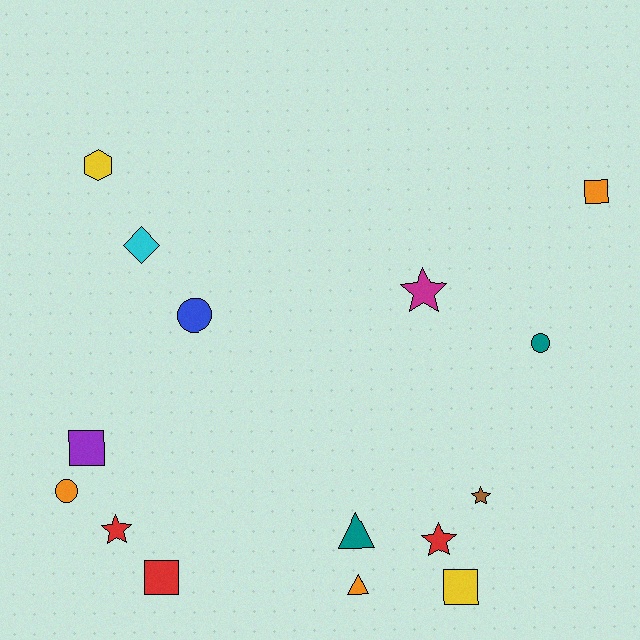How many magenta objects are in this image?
There is 1 magenta object.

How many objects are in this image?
There are 15 objects.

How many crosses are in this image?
There are no crosses.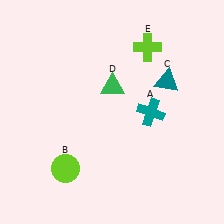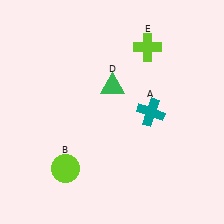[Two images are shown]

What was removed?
The teal triangle (C) was removed in Image 2.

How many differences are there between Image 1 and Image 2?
There is 1 difference between the two images.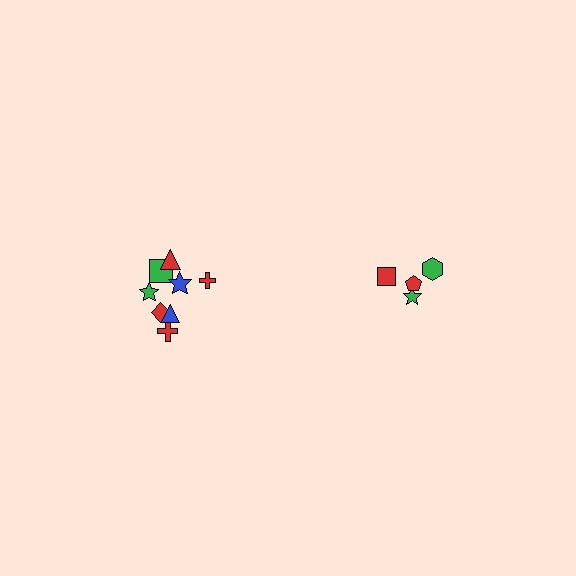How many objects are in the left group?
There are 8 objects.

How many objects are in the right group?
There are 4 objects.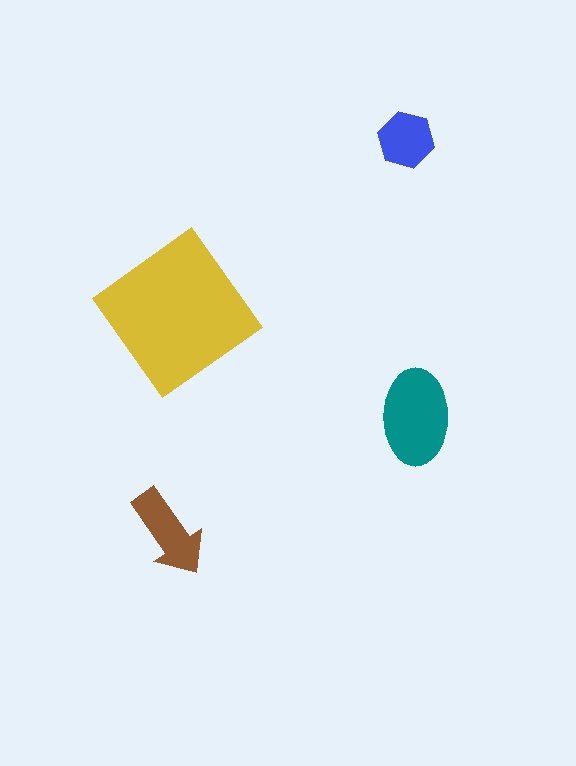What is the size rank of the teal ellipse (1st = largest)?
2nd.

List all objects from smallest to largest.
The blue hexagon, the brown arrow, the teal ellipse, the yellow diamond.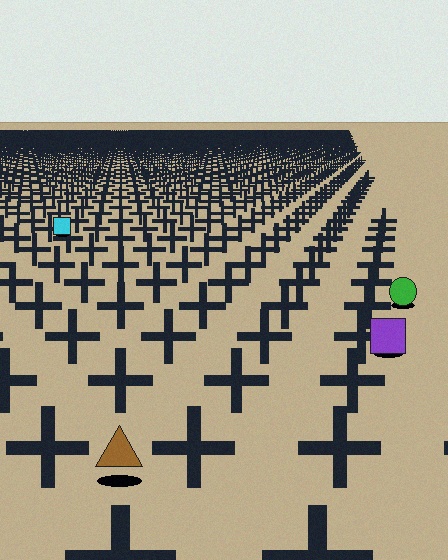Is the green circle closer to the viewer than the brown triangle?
No. The brown triangle is closer — you can tell from the texture gradient: the ground texture is coarser near it.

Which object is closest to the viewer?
The brown triangle is closest. The texture marks near it are larger and more spread out.